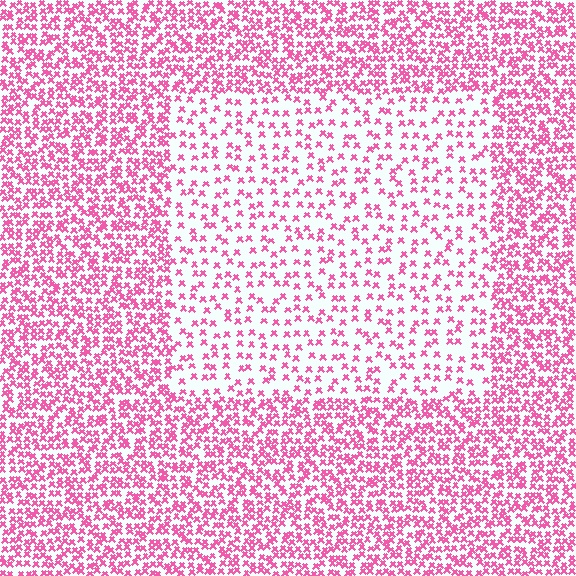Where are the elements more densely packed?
The elements are more densely packed outside the rectangle boundary.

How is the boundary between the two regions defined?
The boundary is defined by a change in element density (approximately 2.2x ratio). All elements are the same color, size, and shape.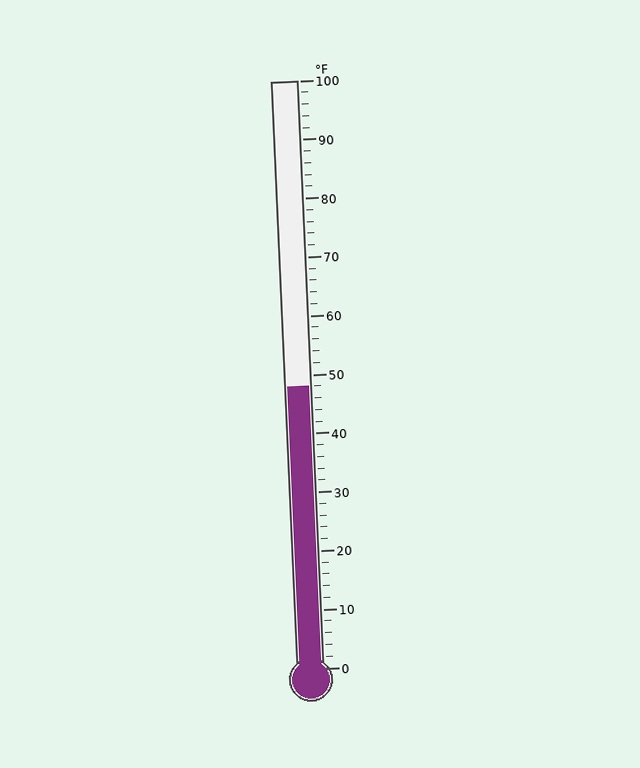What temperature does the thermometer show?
The thermometer shows approximately 48°F.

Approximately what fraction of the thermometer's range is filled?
The thermometer is filled to approximately 50% of its range.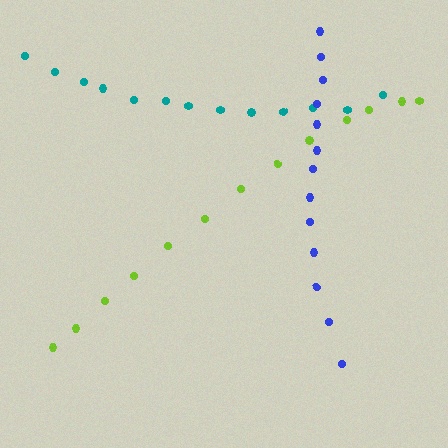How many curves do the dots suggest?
There are 3 distinct paths.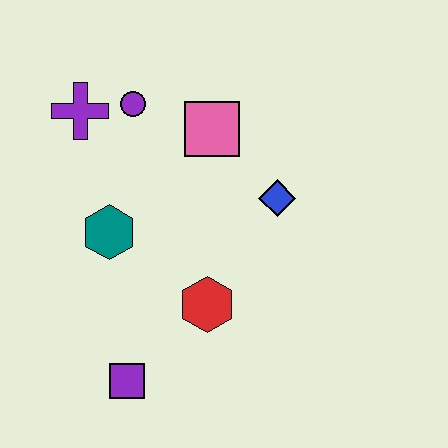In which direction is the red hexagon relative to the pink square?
The red hexagon is below the pink square.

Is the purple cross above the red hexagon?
Yes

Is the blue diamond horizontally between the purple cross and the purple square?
No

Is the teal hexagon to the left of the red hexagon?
Yes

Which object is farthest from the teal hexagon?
The blue diamond is farthest from the teal hexagon.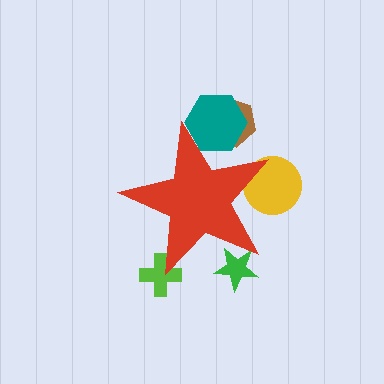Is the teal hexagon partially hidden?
Yes, the teal hexagon is partially hidden behind the red star.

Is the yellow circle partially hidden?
Yes, the yellow circle is partially hidden behind the red star.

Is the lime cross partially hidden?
Yes, the lime cross is partially hidden behind the red star.